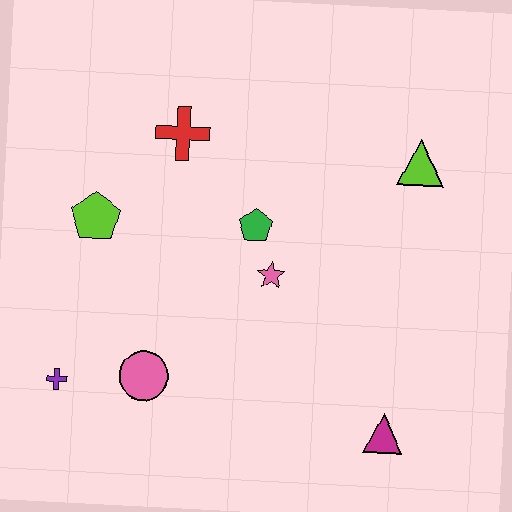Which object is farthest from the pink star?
The purple cross is farthest from the pink star.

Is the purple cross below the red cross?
Yes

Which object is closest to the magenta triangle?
The pink star is closest to the magenta triangle.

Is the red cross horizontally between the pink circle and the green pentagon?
Yes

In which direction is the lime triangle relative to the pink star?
The lime triangle is to the right of the pink star.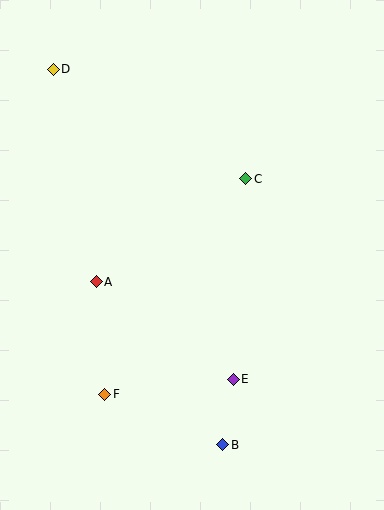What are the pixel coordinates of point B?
Point B is at (223, 445).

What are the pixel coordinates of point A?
Point A is at (96, 282).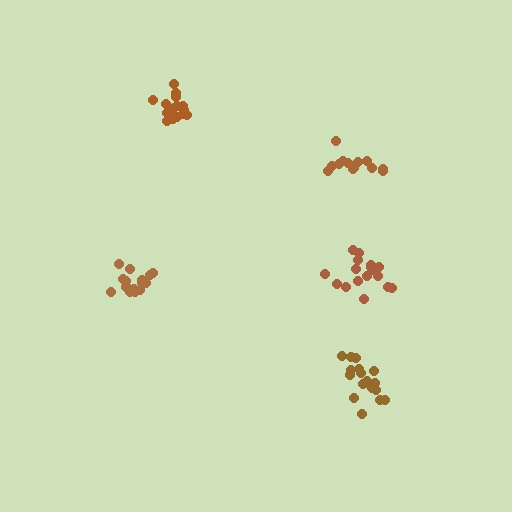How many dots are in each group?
Group 1: 18 dots, Group 2: 18 dots, Group 3: 17 dots, Group 4: 17 dots, Group 5: 13 dots (83 total).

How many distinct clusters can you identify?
There are 5 distinct clusters.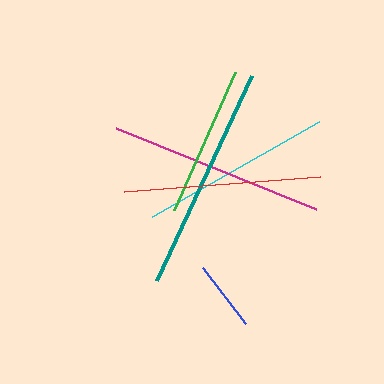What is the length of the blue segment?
The blue segment is approximately 71 pixels long.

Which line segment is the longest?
The teal line is the longest at approximately 226 pixels.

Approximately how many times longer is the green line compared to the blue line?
The green line is approximately 2.1 times the length of the blue line.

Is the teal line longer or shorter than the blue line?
The teal line is longer than the blue line.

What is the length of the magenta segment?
The magenta segment is approximately 215 pixels long.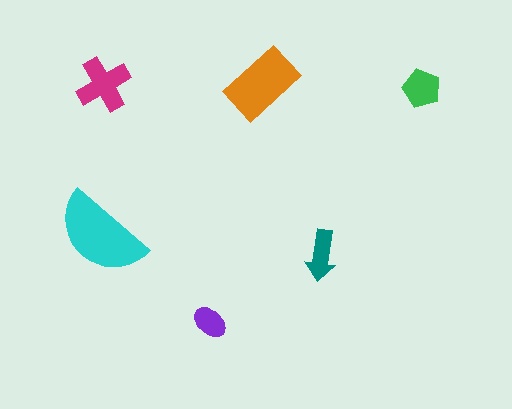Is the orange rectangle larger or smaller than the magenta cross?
Larger.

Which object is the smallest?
The purple ellipse.